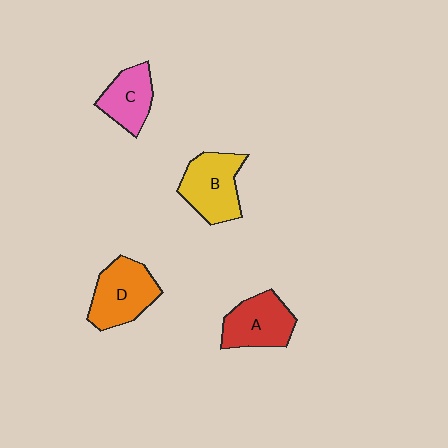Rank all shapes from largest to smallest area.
From largest to smallest: D (orange), B (yellow), A (red), C (pink).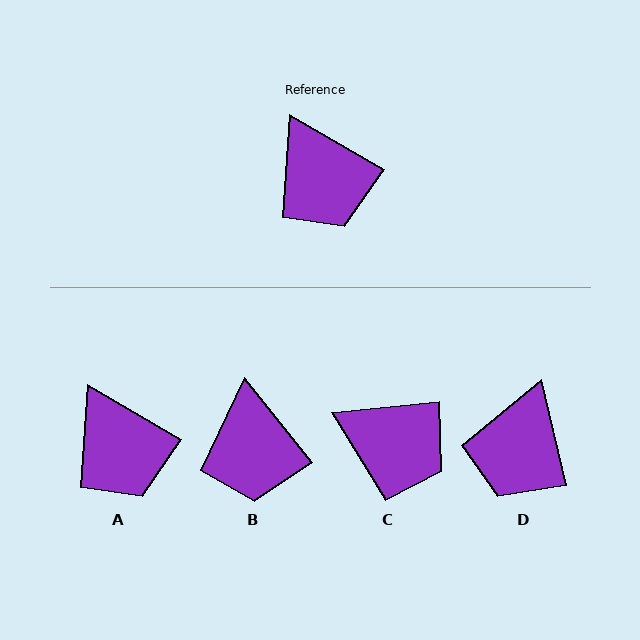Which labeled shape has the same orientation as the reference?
A.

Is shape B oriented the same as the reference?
No, it is off by about 21 degrees.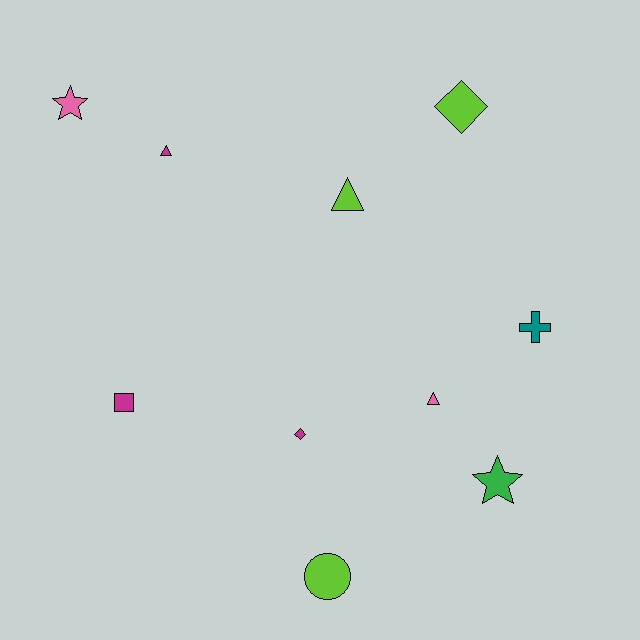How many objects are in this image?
There are 10 objects.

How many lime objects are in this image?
There are 3 lime objects.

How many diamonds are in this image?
There are 2 diamonds.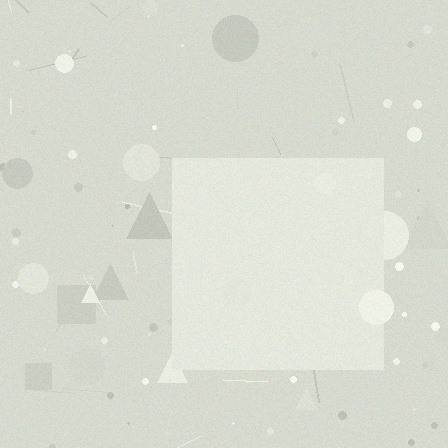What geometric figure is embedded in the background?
A square is embedded in the background.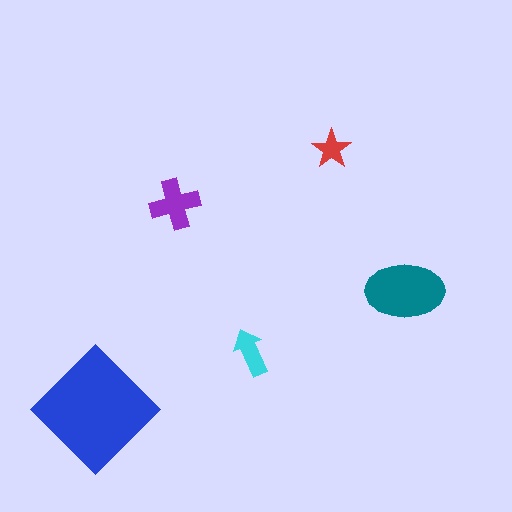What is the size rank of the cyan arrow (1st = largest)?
4th.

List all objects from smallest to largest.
The red star, the cyan arrow, the purple cross, the teal ellipse, the blue diamond.